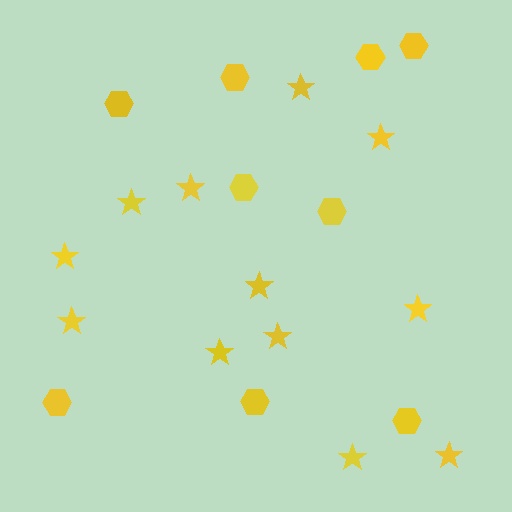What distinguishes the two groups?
There are 2 groups: one group of hexagons (9) and one group of stars (12).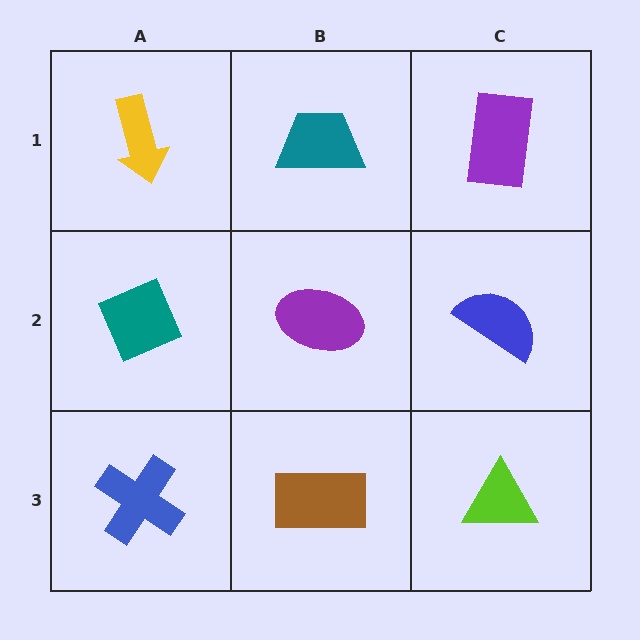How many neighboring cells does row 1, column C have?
2.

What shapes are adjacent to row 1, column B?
A purple ellipse (row 2, column B), a yellow arrow (row 1, column A), a purple rectangle (row 1, column C).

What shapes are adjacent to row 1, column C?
A blue semicircle (row 2, column C), a teal trapezoid (row 1, column B).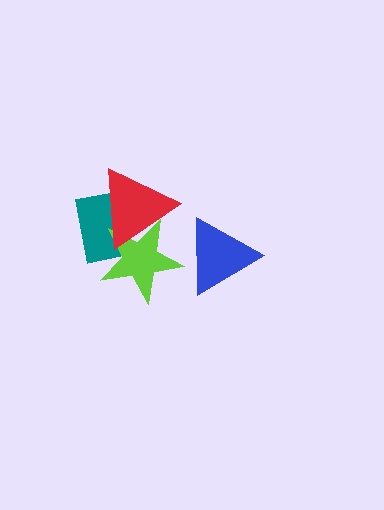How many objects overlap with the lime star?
3 objects overlap with the lime star.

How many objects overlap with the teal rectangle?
2 objects overlap with the teal rectangle.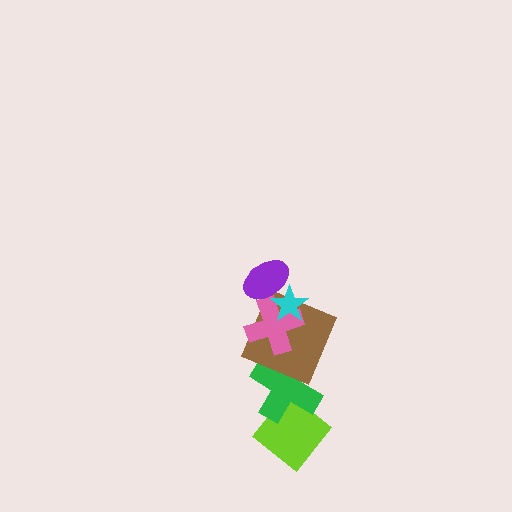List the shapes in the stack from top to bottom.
From top to bottom: the cyan star, the purple ellipse, the pink cross, the brown square, the green cross, the lime diamond.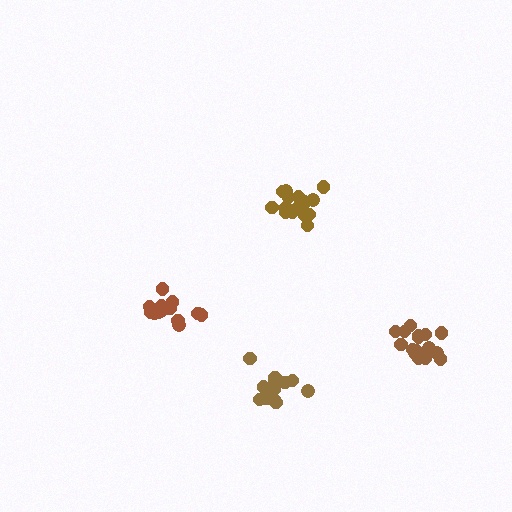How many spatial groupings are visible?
There are 4 spatial groupings.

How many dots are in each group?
Group 1: 12 dots, Group 2: 15 dots, Group 3: 16 dots, Group 4: 17 dots (60 total).